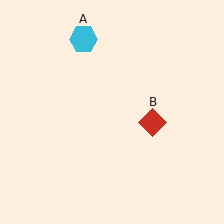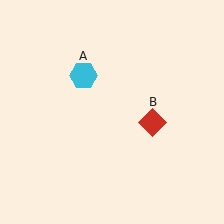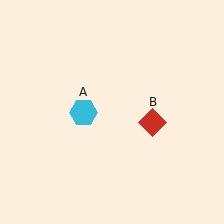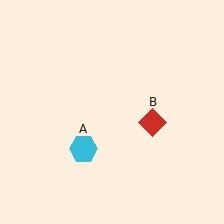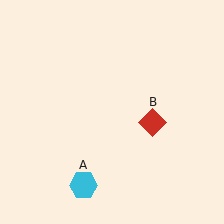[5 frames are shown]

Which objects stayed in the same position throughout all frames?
Red diamond (object B) remained stationary.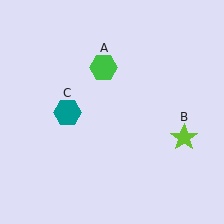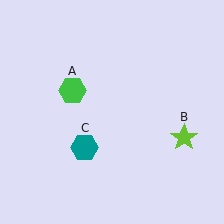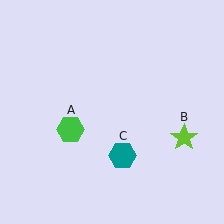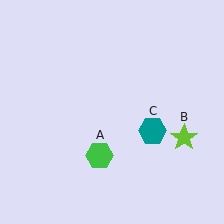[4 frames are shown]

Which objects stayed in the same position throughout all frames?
Lime star (object B) remained stationary.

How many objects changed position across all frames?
2 objects changed position: green hexagon (object A), teal hexagon (object C).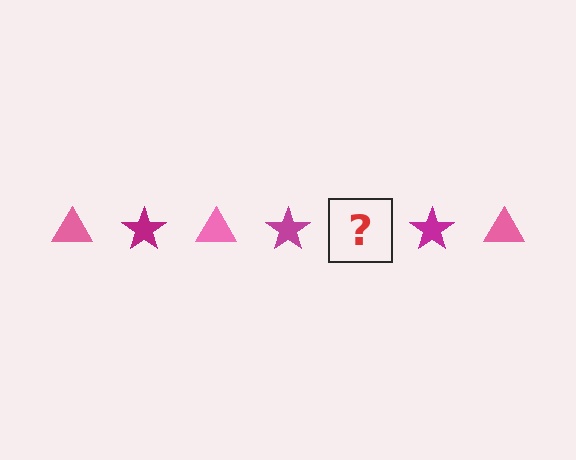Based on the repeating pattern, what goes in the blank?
The blank should be a pink triangle.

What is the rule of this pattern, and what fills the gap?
The rule is that the pattern alternates between pink triangle and magenta star. The gap should be filled with a pink triangle.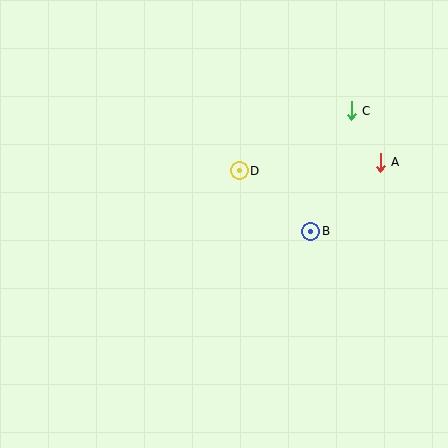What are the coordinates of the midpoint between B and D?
The midpoint between B and D is at (275, 201).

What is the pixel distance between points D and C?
The distance between D and C is 127 pixels.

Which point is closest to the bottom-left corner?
Point D is closest to the bottom-left corner.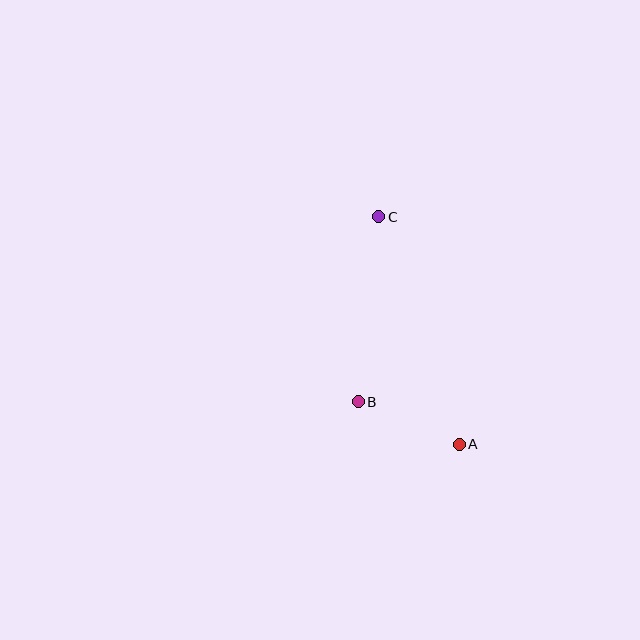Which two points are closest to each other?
Points A and B are closest to each other.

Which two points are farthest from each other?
Points A and C are farthest from each other.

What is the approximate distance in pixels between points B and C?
The distance between B and C is approximately 186 pixels.